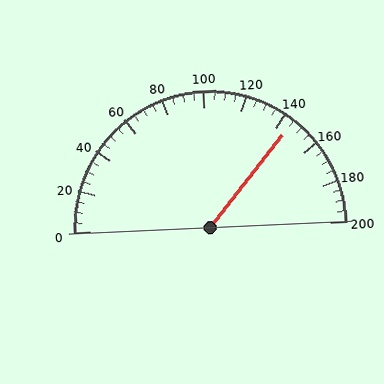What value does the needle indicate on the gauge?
The needle indicates approximately 145.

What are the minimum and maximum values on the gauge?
The gauge ranges from 0 to 200.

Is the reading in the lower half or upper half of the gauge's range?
The reading is in the upper half of the range (0 to 200).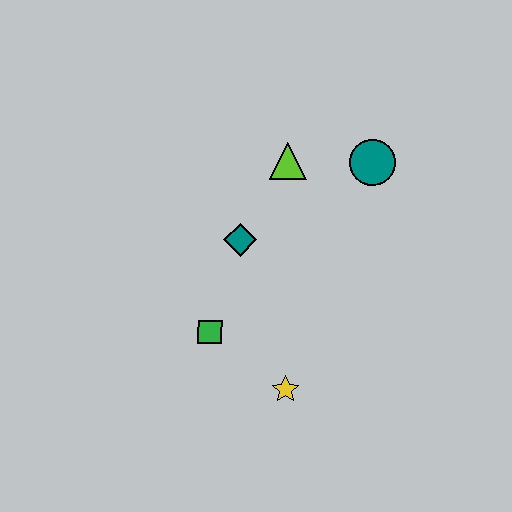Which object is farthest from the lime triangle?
The yellow star is farthest from the lime triangle.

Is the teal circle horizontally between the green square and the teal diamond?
No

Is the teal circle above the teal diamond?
Yes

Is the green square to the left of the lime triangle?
Yes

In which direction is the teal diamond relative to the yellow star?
The teal diamond is above the yellow star.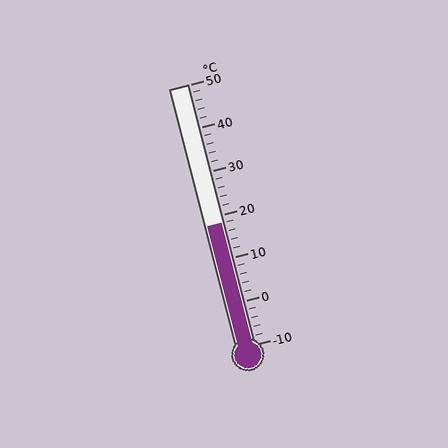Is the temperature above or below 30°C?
The temperature is below 30°C.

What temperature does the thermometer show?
The thermometer shows approximately 18°C.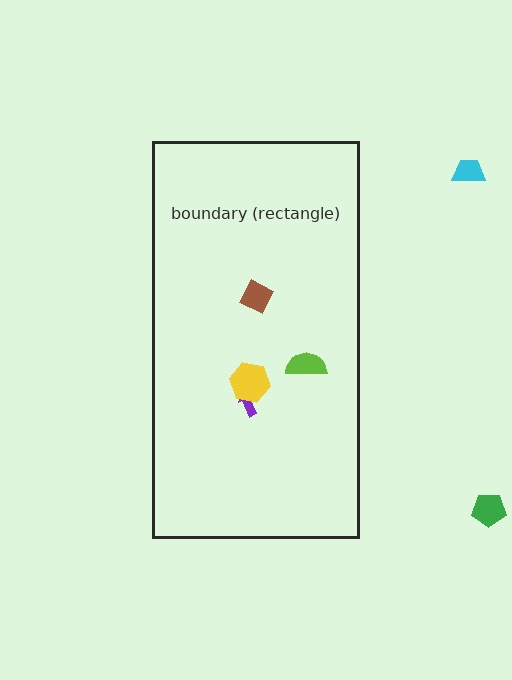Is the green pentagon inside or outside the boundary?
Outside.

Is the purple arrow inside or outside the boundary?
Inside.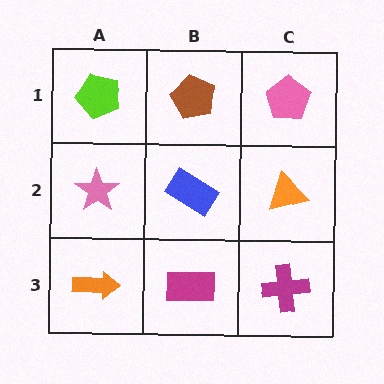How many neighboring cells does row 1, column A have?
2.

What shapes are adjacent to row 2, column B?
A brown pentagon (row 1, column B), a magenta rectangle (row 3, column B), a pink star (row 2, column A), an orange triangle (row 2, column C).